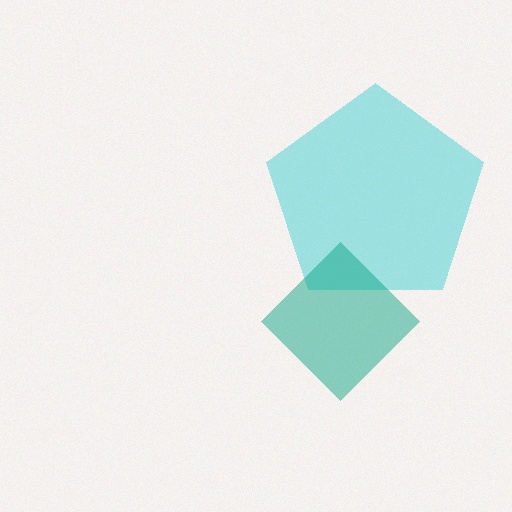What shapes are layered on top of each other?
The layered shapes are: a cyan pentagon, a teal diamond.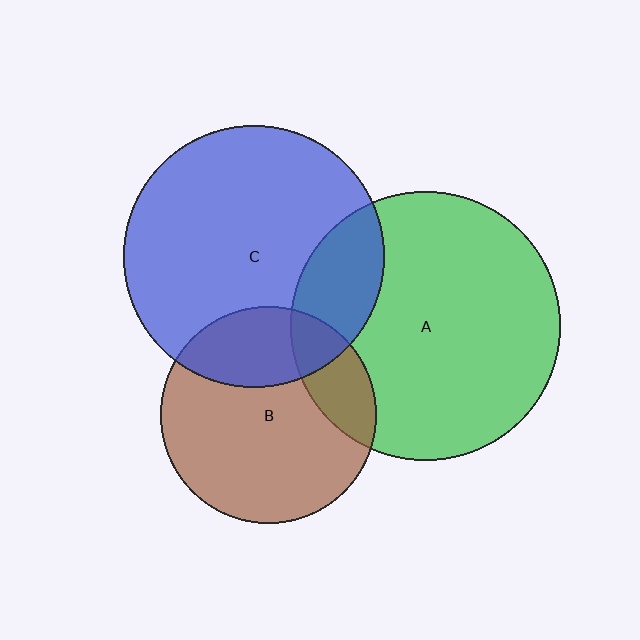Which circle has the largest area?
Circle A (green).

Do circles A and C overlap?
Yes.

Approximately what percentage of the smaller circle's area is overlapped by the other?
Approximately 20%.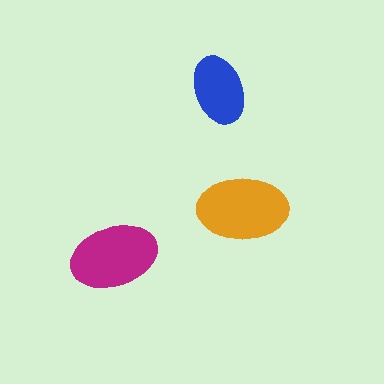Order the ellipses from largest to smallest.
the orange one, the magenta one, the blue one.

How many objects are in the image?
There are 3 objects in the image.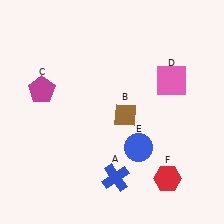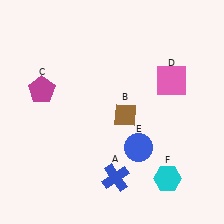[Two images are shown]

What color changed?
The hexagon (F) changed from red in Image 1 to cyan in Image 2.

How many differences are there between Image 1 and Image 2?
There is 1 difference between the two images.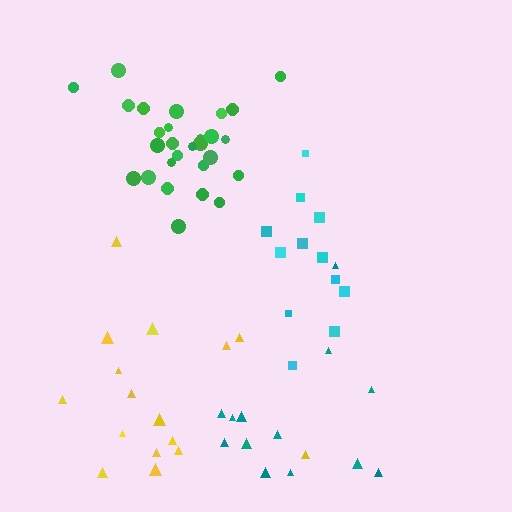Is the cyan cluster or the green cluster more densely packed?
Green.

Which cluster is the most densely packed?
Green.